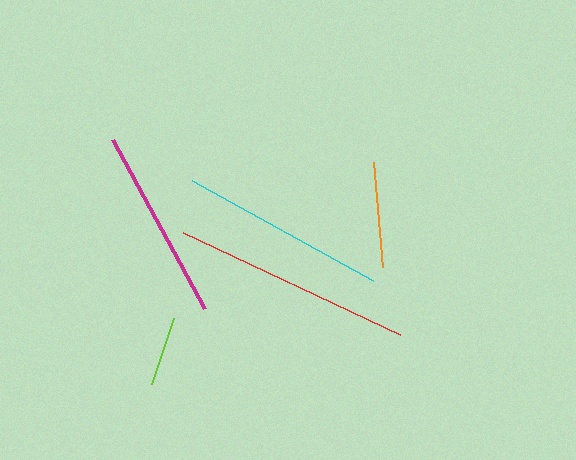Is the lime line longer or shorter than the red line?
The red line is longer than the lime line.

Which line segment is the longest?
The red line is the longest at approximately 240 pixels.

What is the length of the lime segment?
The lime segment is approximately 70 pixels long.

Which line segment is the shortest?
The lime line is the shortest at approximately 70 pixels.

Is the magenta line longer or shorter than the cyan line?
The cyan line is longer than the magenta line.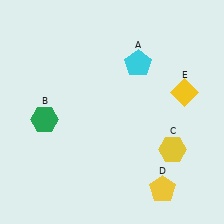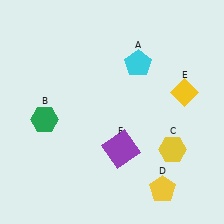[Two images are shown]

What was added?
A purple square (F) was added in Image 2.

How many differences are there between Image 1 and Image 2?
There is 1 difference between the two images.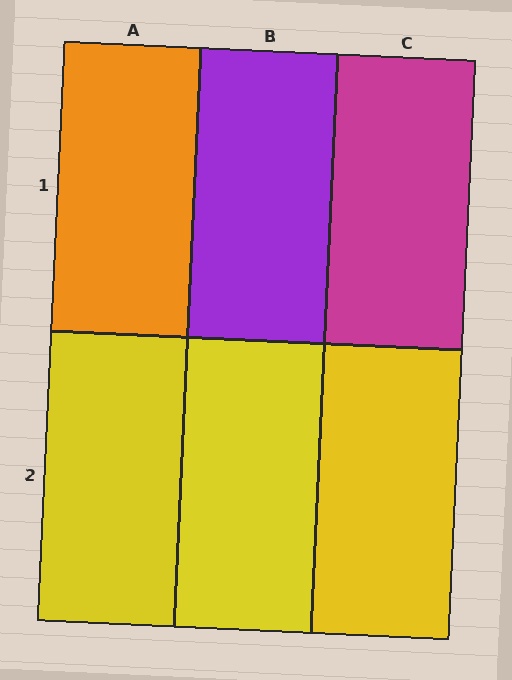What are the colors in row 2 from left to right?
Yellow, yellow, yellow.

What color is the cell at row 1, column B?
Purple.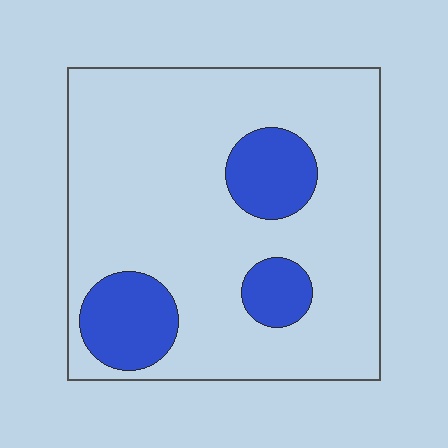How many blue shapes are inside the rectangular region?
3.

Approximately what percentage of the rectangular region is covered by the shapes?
Approximately 20%.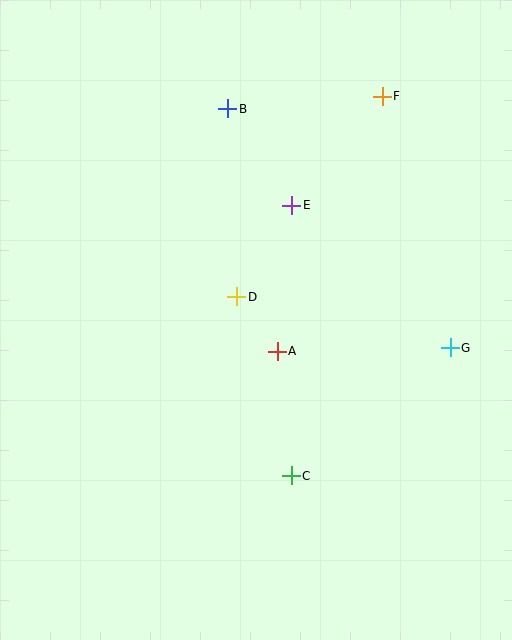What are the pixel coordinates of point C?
Point C is at (291, 476).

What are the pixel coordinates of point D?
Point D is at (237, 297).